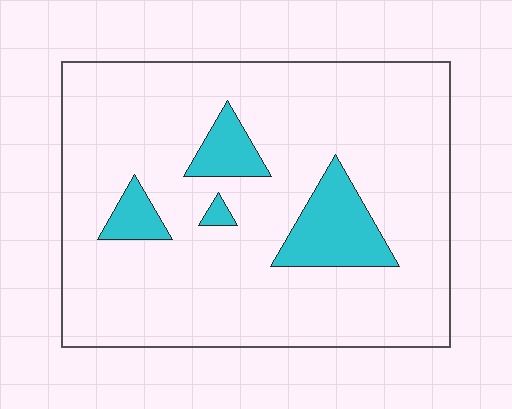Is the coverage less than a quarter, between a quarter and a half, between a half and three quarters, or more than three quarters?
Less than a quarter.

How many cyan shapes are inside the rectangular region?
4.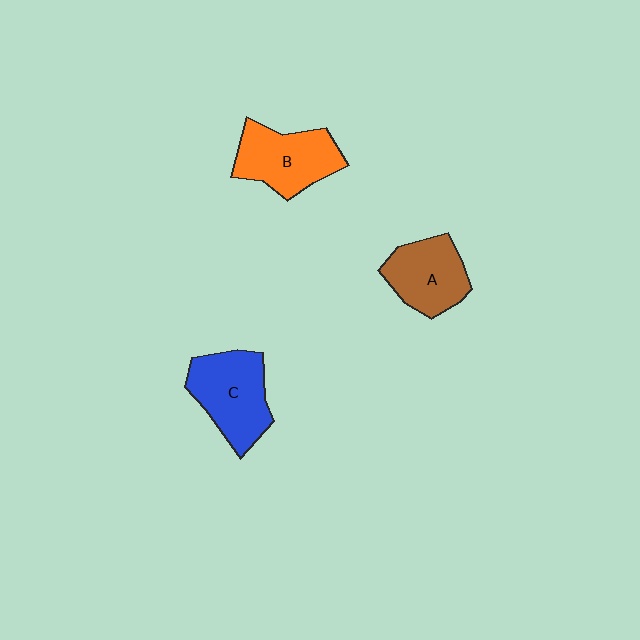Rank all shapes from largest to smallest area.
From largest to smallest: C (blue), B (orange), A (brown).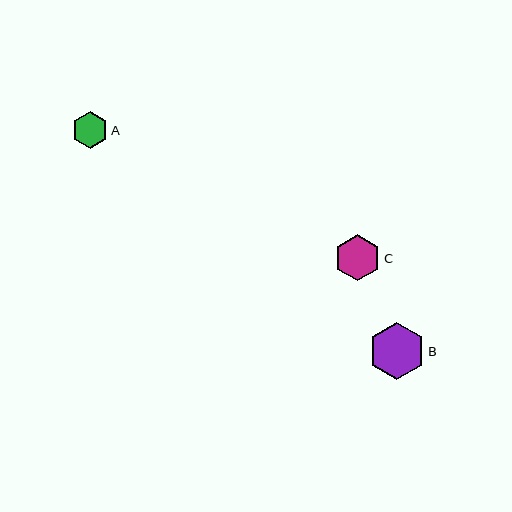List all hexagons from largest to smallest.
From largest to smallest: B, C, A.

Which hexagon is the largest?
Hexagon B is the largest with a size of approximately 57 pixels.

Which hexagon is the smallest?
Hexagon A is the smallest with a size of approximately 37 pixels.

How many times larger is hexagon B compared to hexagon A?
Hexagon B is approximately 1.6 times the size of hexagon A.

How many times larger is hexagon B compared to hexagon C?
Hexagon B is approximately 1.2 times the size of hexagon C.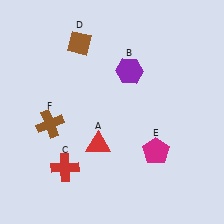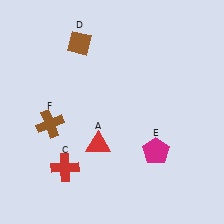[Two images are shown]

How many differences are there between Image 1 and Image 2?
There is 1 difference between the two images.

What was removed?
The purple hexagon (B) was removed in Image 2.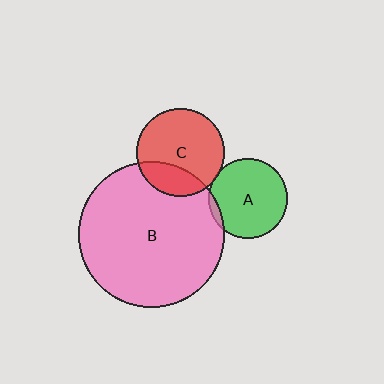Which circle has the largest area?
Circle B (pink).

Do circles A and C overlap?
Yes.